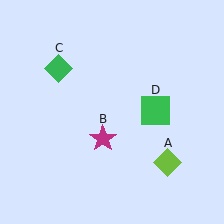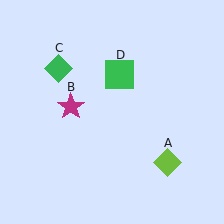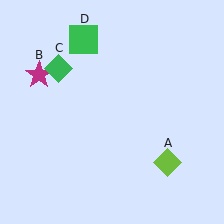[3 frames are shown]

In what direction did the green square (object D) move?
The green square (object D) moved up and to the left.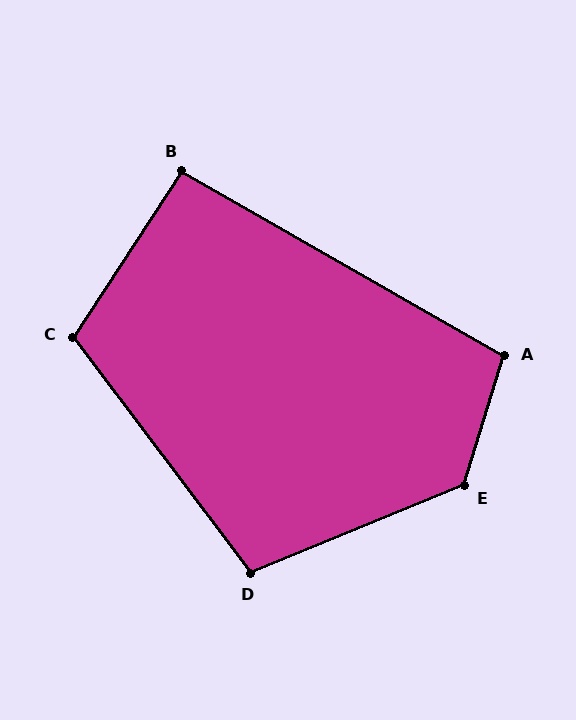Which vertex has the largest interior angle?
E, at approximately 130 degrees.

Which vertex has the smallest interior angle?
B, at approximately 94 degrees.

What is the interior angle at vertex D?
Approximately 105 degrees (obtuse).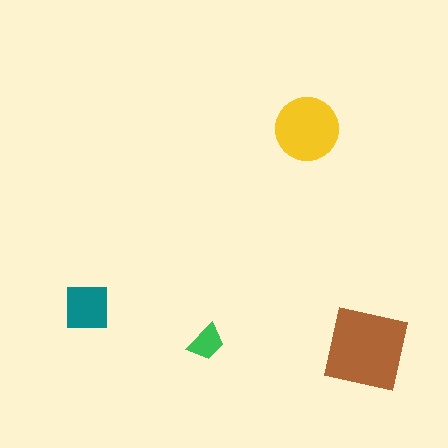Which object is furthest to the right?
The brown square is rightmost.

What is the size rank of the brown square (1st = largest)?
1st.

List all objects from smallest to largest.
The green trapezoid, the teal square, the yellow circle, the brown square.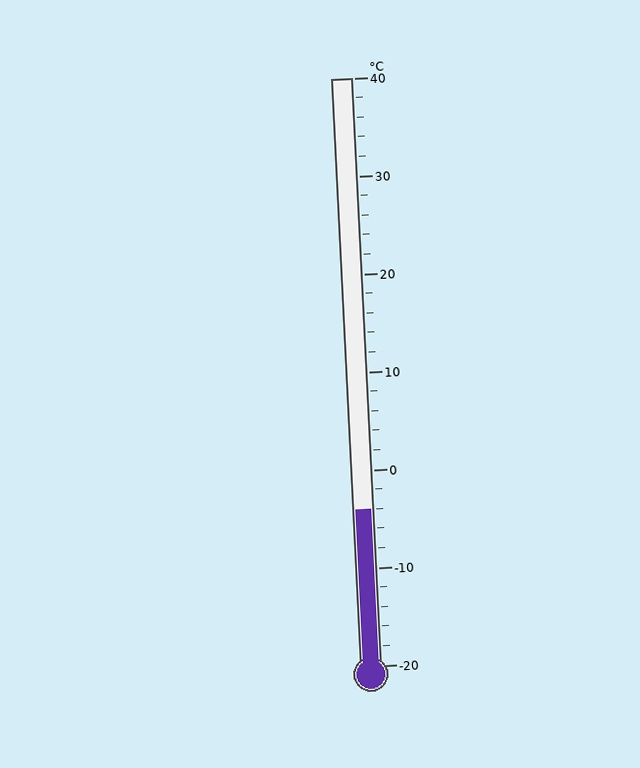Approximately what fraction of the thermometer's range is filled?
The thermometer is filled to approximately 25% of its range.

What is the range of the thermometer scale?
The thermometer scale ranges from -20°C to 40°C.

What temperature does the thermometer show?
The thermometer shows approximately -4°C.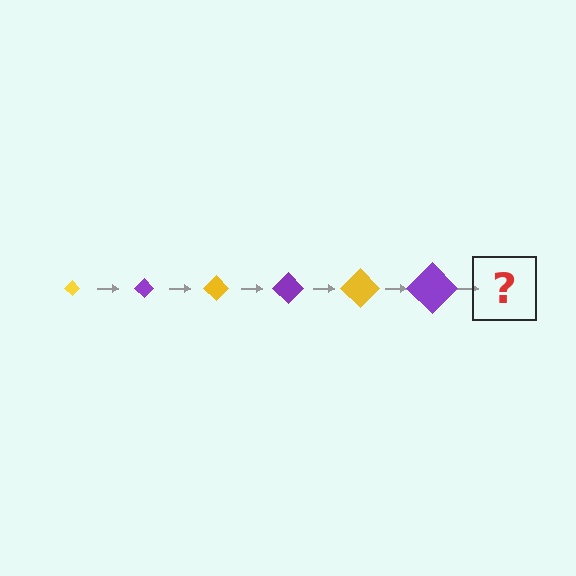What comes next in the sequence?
The next element should be a yellow diamond, larger than the previous one.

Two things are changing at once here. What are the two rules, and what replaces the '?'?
The two rules are that the diamond grows larger each step and the color cycles through yellow and purple. The '?' should be a yellow diamond, larger than the previous one.